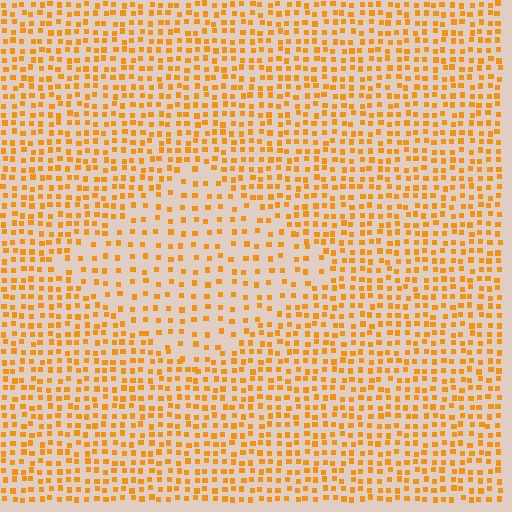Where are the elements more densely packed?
The elements are more densely packed outside the diamond boundary.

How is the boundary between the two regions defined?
The boundary is defined by a change in element density (approximately 1.9x ratio). All elements are the same color, size, and shape.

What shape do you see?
I see a diamond.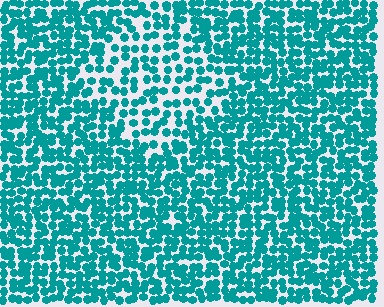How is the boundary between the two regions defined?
The boundary is defined by a change in element density (approximately 1.7x ratio). All elements are the same color, size, and shape.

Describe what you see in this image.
The image contains small teal elements arranged at two different densities. A diamond-shaped region is visible where the elements are less densely packed than the surrounding area.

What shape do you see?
I see a diamond.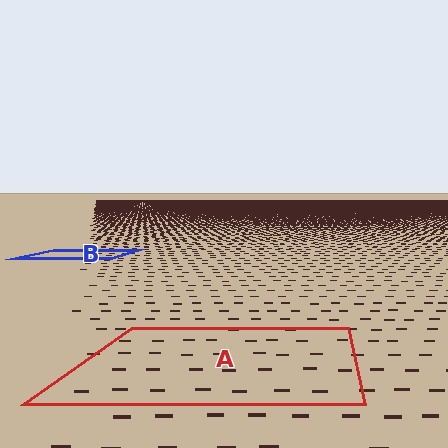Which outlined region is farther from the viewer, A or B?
Region B is farther from the viewer — the texture elements inside it appear smaller and more densely packed.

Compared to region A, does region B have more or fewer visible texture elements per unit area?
Region B has more texture elements per unit area — they are packed more densely because it is farther away.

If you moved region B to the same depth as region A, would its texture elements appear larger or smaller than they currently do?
They would appear larger. At a closer depth, the same texture elements are projected at a bigger on-screen size.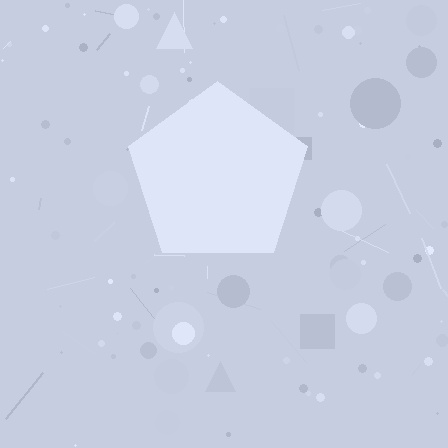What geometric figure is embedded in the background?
A pentagon is embedded in the background.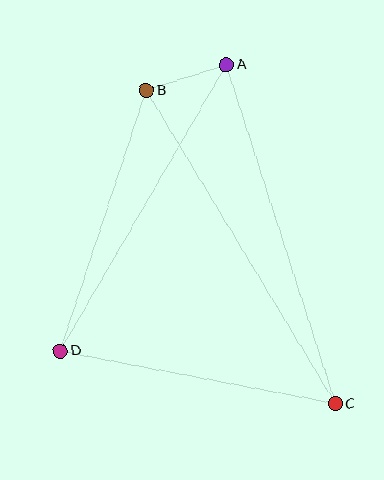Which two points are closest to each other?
Points A and B are closest to each other.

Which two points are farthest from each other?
Points B and C are farthest from each other.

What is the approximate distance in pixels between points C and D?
The distance between C and D is approximately 280 pixels.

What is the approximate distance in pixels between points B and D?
The distance between B and D is approximately 274 pixels.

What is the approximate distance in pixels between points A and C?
The distance between A and C is approximately 357 pixels.